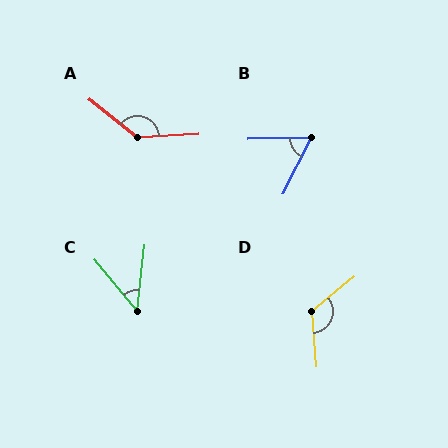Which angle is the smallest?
C, at approximately 46 degrees.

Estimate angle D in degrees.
Approximately 124 degrees.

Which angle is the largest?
A, at approximately 138 degrees.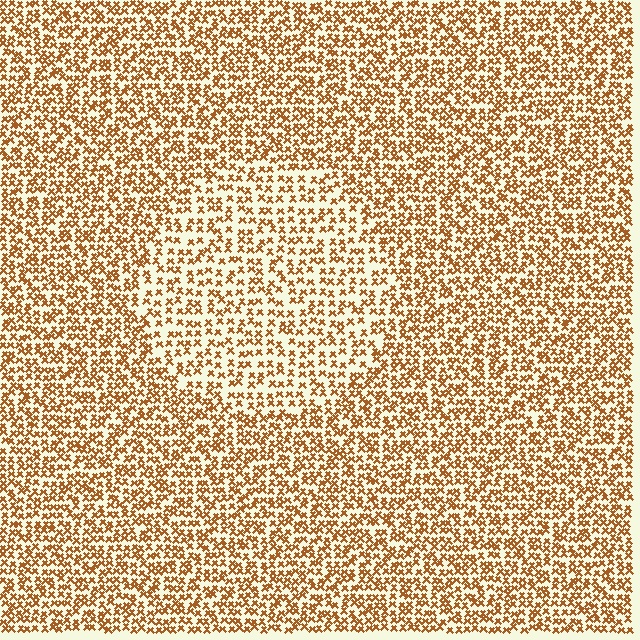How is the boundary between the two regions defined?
The boundary is defined by a change in element density (approximately 1.6x ratio). All elements are the same color, size, and shape.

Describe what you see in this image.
The image contains small brown elements arranged at two different densities. A circle-shaped region is visible where the elements are less densely packed than the surrounding area.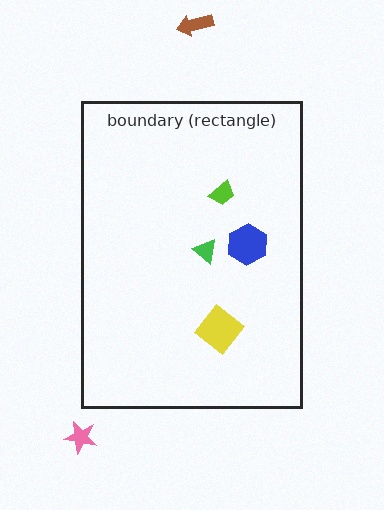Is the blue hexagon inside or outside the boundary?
Inside.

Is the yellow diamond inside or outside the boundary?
Inside.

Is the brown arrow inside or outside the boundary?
Outside.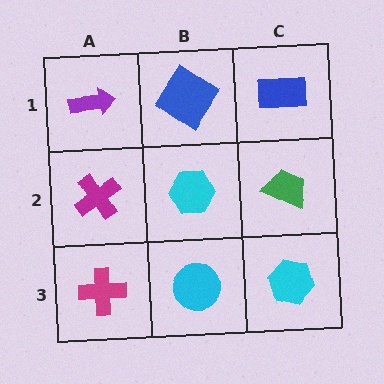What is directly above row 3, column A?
A magenta cross.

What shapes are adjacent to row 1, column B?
A cyan hexagon (row 2, column B), a purple arrow (row 1, column A), a blue rectangle (row 1, column C).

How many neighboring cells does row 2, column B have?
4.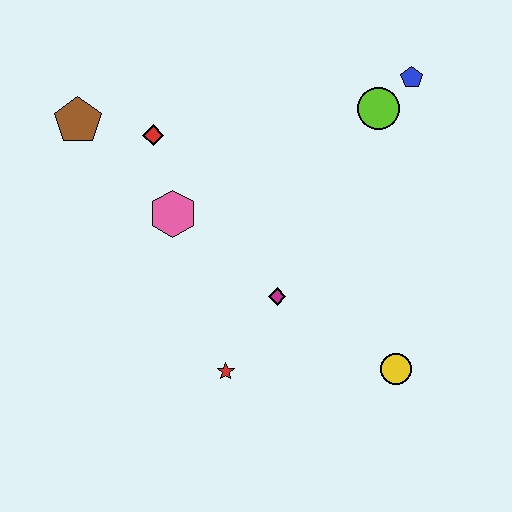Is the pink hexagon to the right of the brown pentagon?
Yes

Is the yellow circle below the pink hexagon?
Yes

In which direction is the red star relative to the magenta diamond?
The red star is below the magenta diamond.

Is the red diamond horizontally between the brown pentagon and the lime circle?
Yes